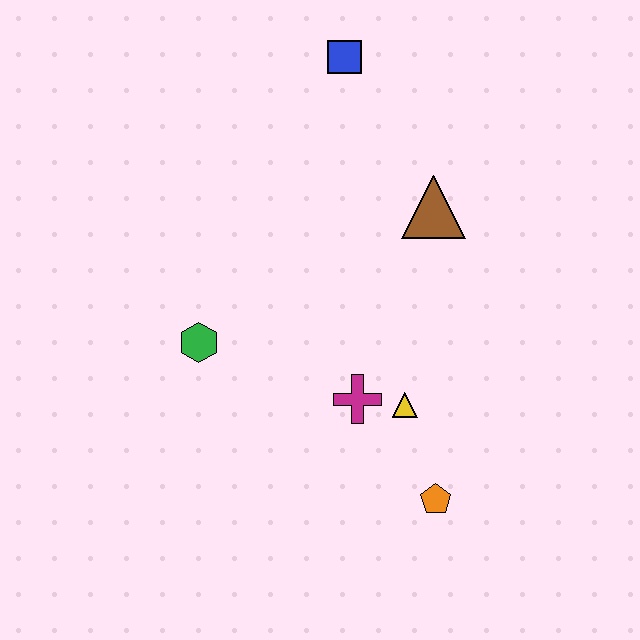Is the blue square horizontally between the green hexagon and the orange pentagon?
Yes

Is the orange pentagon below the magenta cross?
Yes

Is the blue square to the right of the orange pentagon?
No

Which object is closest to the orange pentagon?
The yellow triangle is closest to the orange pentagon.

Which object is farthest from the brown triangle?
The orange pentagon is farthest from the brown triangle.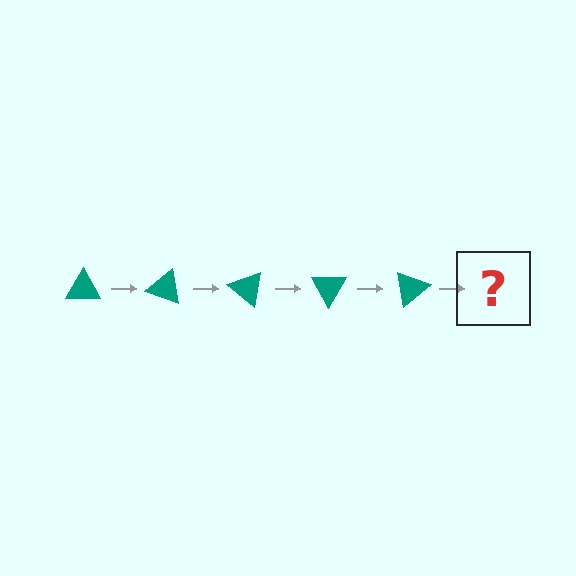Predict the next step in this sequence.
The next step is a teal triangle rotated 100 degrees.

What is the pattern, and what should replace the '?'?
The pattern is that the triangle rotates 20 degrees each step. The '?' should be a teal triangle rotated 100 degrees.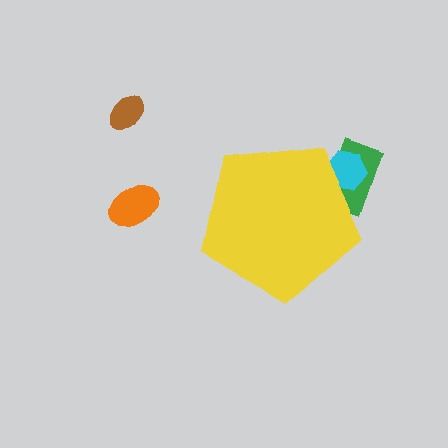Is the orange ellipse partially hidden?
No, the orange ellipse is fully visible.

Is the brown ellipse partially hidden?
No, the brown ellipse is fully visible.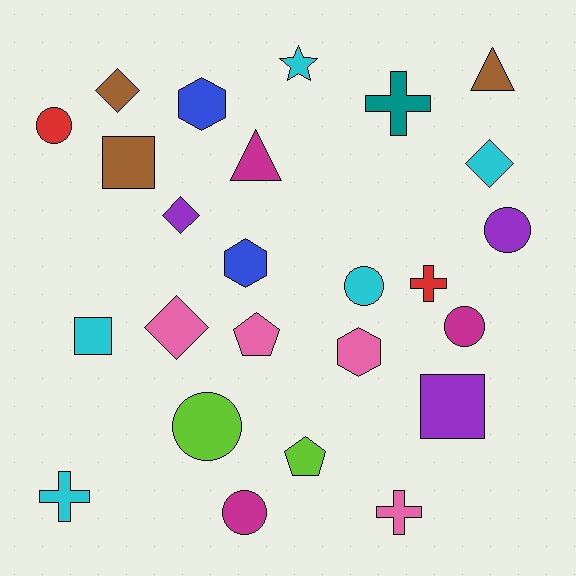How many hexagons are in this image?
There are 3 hexagons.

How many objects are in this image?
There are 25 objects.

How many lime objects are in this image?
There are 2 lime objects.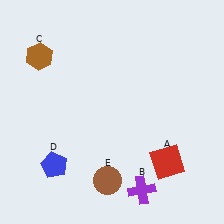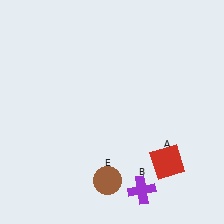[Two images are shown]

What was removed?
The blue pentagon (D), the brown hexagon (C) were removed in Image 2.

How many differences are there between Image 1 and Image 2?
There are 2 differences between the two images.